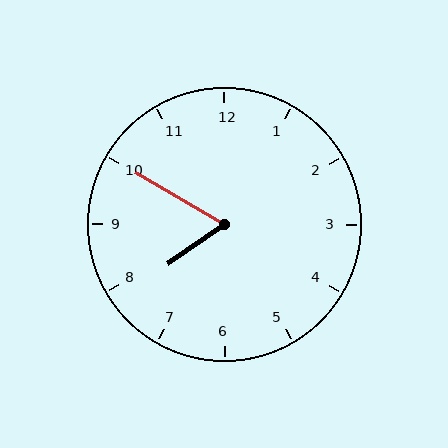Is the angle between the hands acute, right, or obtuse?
It is acute.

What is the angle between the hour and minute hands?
Approximately 65 degrees.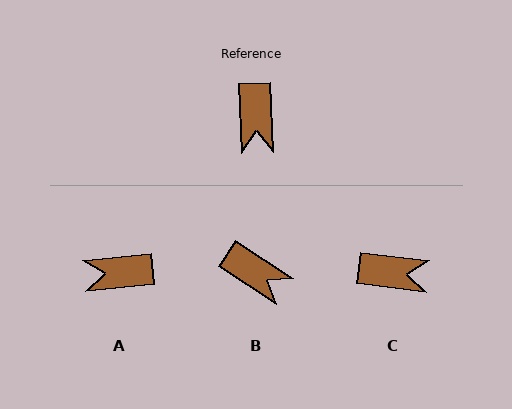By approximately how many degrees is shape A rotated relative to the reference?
Approximately 87 degrees clockwise.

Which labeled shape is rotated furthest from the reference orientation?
A, about 87 degrees away.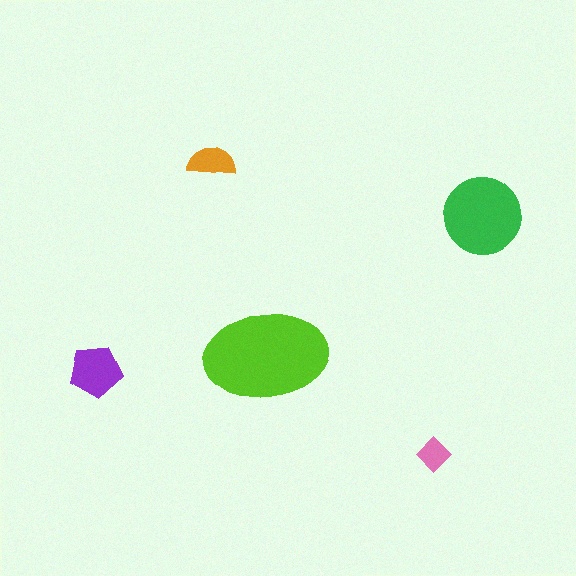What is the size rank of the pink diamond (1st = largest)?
5th.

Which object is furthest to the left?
The purple pentagon is leftmost.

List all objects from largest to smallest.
The lime ellipse, the green circle, the purple pentagon, the orange semicircle, the pink diamond.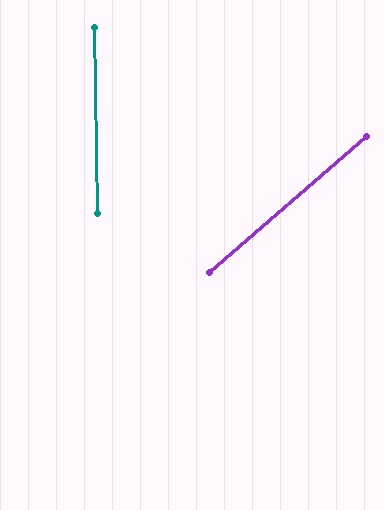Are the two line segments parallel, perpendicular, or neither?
Neither parallel nor perpendicular — they differ by about 50°.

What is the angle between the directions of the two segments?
Approximately 50 degrees.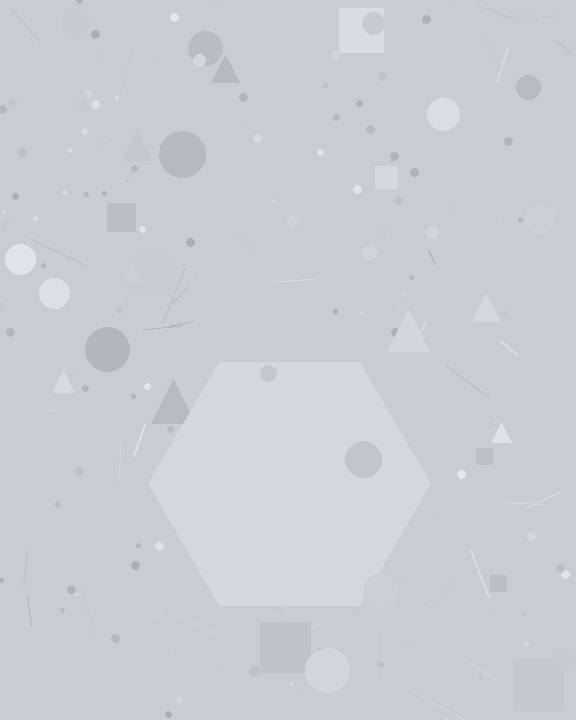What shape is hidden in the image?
A hexagon is hidden in the image.